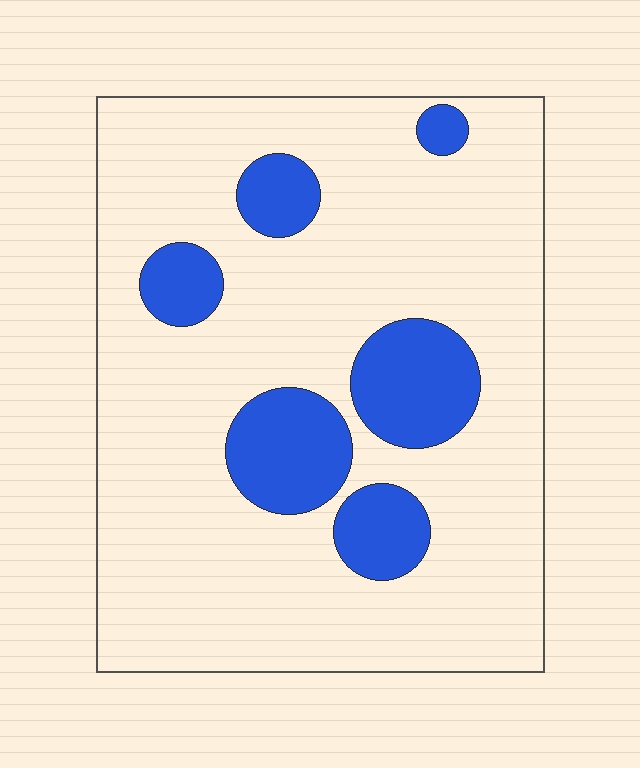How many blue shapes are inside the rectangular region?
6.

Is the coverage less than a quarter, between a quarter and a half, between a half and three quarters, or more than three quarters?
Less than a quarter.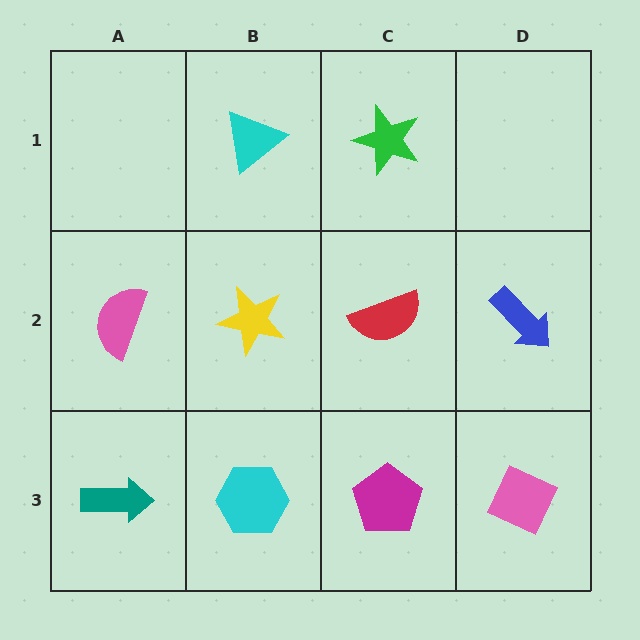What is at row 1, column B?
A cyan triangle.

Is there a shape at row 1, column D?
No, that cell is empty.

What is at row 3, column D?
A pink diamond.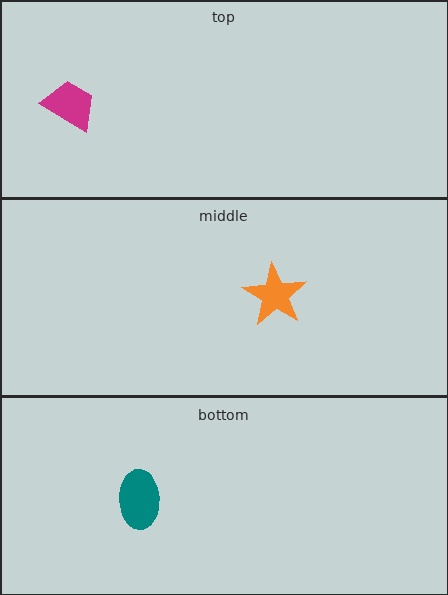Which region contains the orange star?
The middle region.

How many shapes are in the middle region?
1.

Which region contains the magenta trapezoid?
The top region.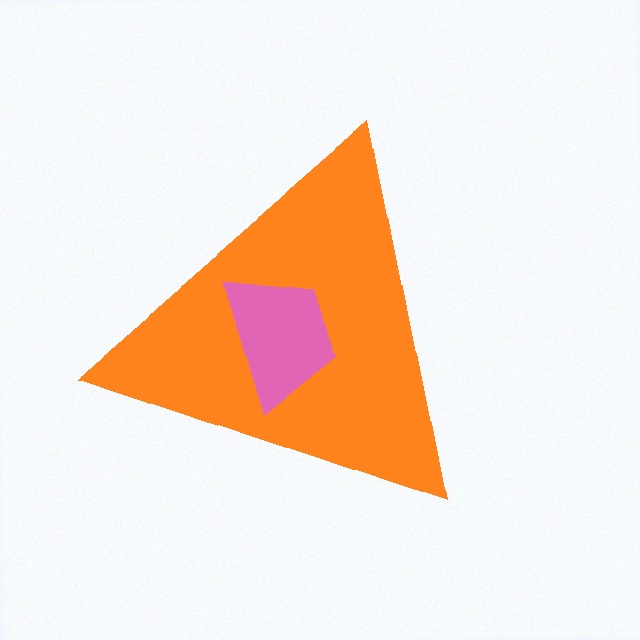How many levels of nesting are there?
2.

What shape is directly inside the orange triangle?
The pink trapezoid.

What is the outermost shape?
The orange triangle.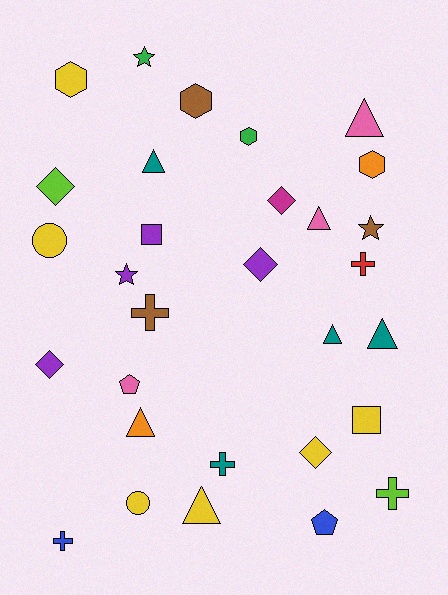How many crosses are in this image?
There are 5 crosses.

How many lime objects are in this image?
There are 2 lime objects.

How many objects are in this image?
There are 30 objects.